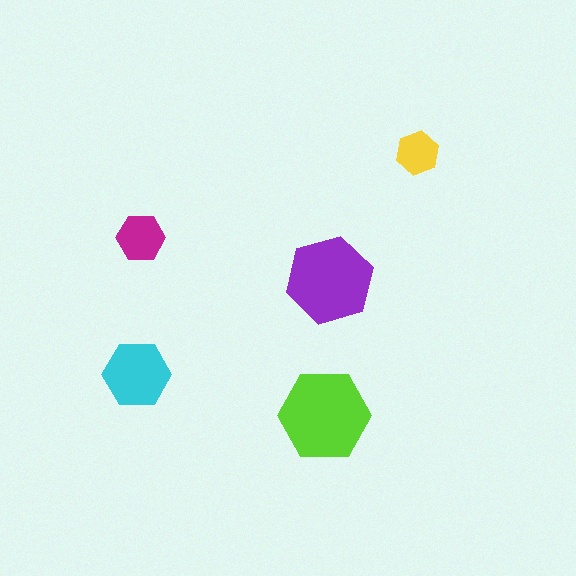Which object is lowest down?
The lime hexagon is bottommost.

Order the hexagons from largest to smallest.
the lime one, the purple one, the cyan one, the magenta one, the yellow one.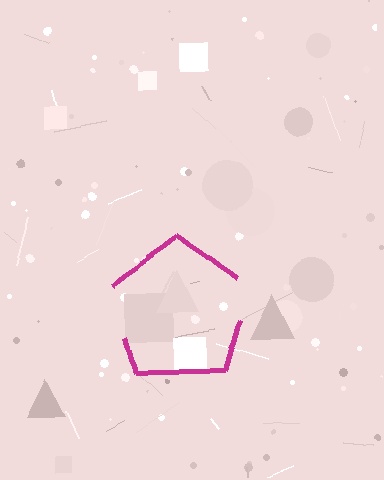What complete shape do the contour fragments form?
The contour fragments form a pentagon.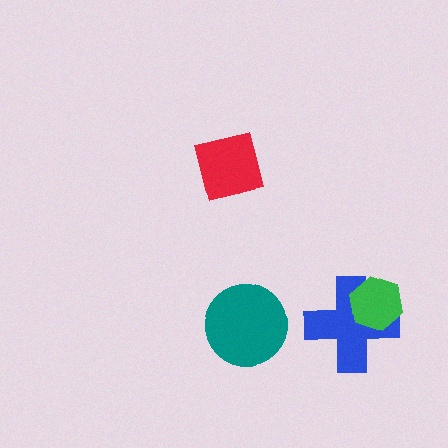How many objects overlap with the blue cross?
1 object overlaps with the blue cross.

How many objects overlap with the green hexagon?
1 object overlaps with the green hexagon.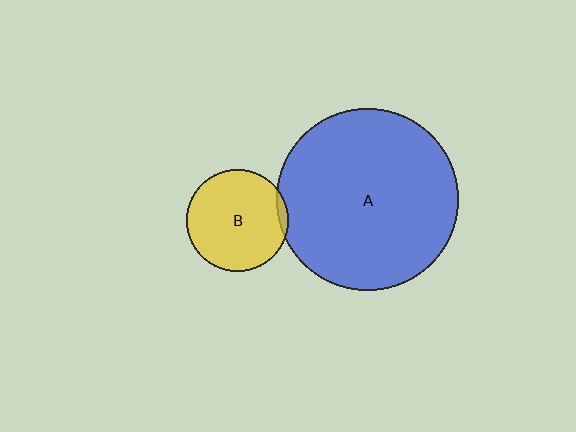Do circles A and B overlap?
Yes.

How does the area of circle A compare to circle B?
Approximately 3.2 times.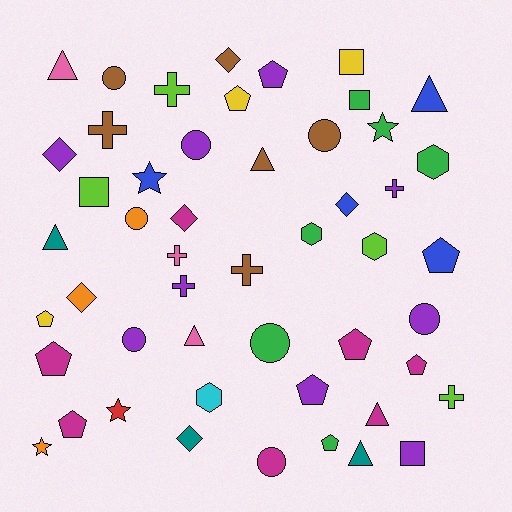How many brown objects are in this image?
There are 6 brown objects.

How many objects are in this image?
There are 50 objects.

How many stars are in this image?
There are 4 stars.